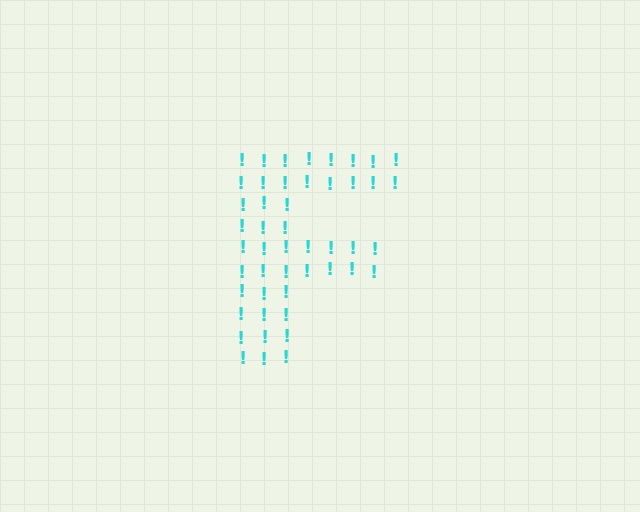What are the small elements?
The small elements are exclamation marks.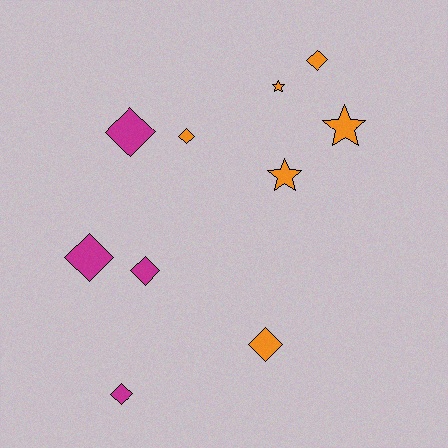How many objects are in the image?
There are 10 objects.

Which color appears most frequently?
Orange, with 6 objects.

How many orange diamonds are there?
There are 3 orange diamonds.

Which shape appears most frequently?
Diamond, with 7 objects.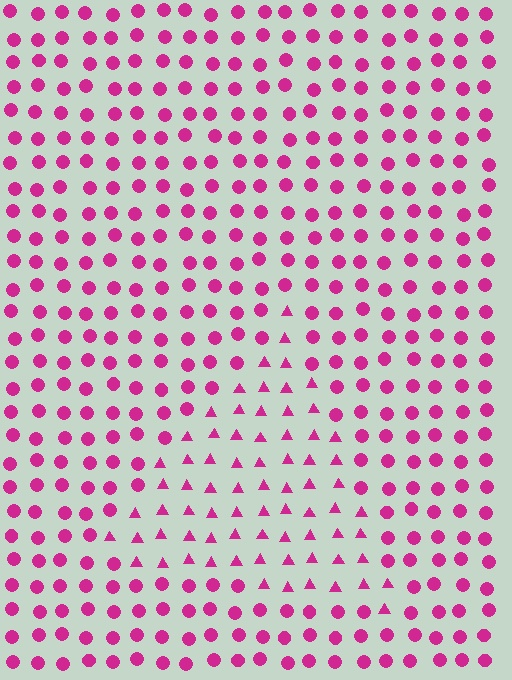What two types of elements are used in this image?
The image uses triangles inside the triangle region and circles outside it.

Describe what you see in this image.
The image is filled with small magenta elements arranged in a uniform grid. A triangle-shaped region contains triangles, while the surrounding area contains circles. The boundary is defined purely by the change in element shape.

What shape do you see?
I see a triangle.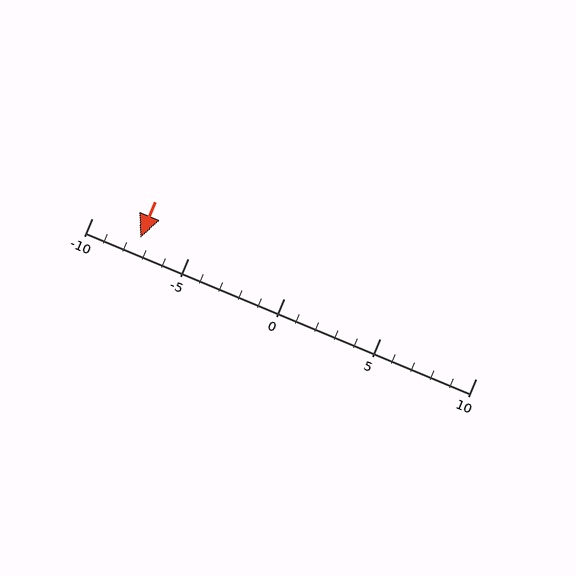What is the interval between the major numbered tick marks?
The major tick marks are spaced 5 units apart.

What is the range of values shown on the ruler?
The ruler shows values from -10 to 10.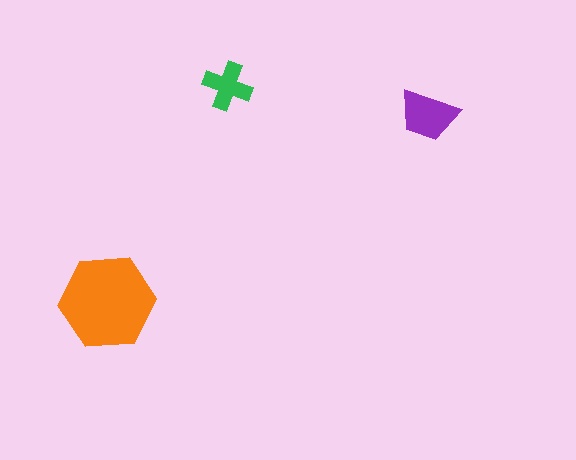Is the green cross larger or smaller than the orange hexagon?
Smaller.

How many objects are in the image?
There are 3 objects in the image.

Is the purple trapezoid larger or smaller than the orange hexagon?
Smaller.